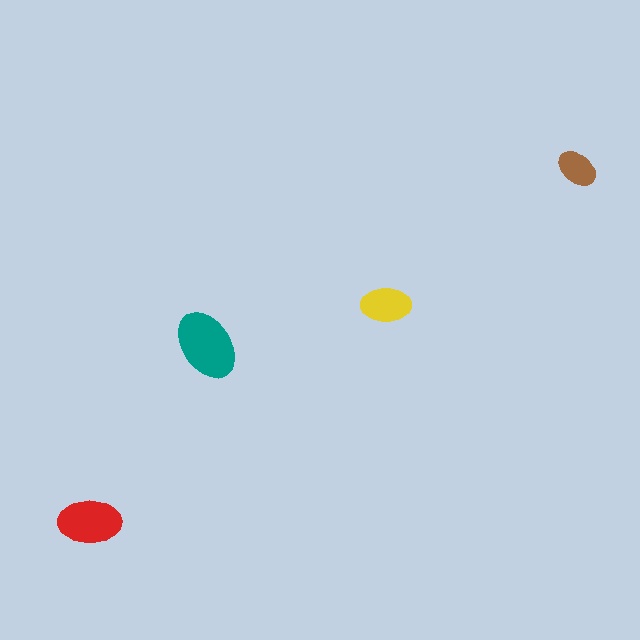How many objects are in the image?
There are 4 objects in the image.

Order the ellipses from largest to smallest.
the teal one, the red one, the yellow one, the brown one.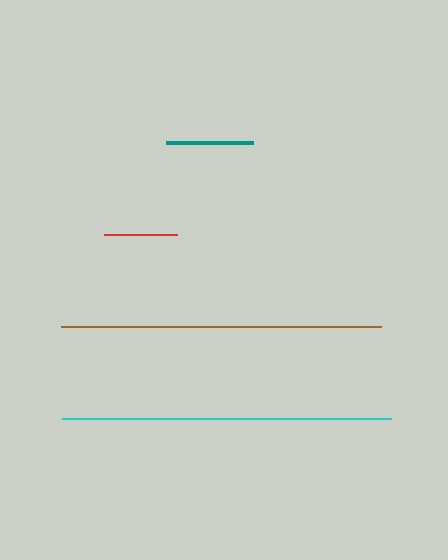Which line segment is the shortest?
The red line is the shortest at approximately 72 pixels.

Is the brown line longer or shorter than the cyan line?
The cyan line is longer than the brown line.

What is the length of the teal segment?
The teal segment is approximately 87 pixels long.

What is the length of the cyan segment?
The cyan segment is approximately 330 pixels long.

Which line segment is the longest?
The cyan line is the longest at approximately 330 pixels.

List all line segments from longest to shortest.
From longest to shortest: cyan, brown, teal, red.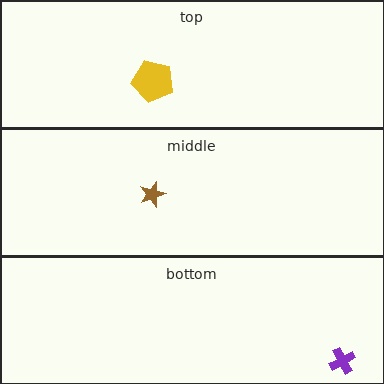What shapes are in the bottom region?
The purple cross.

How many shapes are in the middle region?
1.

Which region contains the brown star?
The middle region.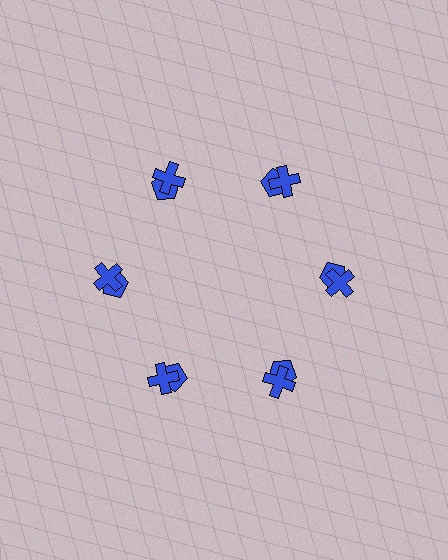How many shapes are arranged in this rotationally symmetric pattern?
There are 12 shapes, arranged in 6 groups of 2.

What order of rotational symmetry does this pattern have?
This pattern has 6-fold rotational symmetry.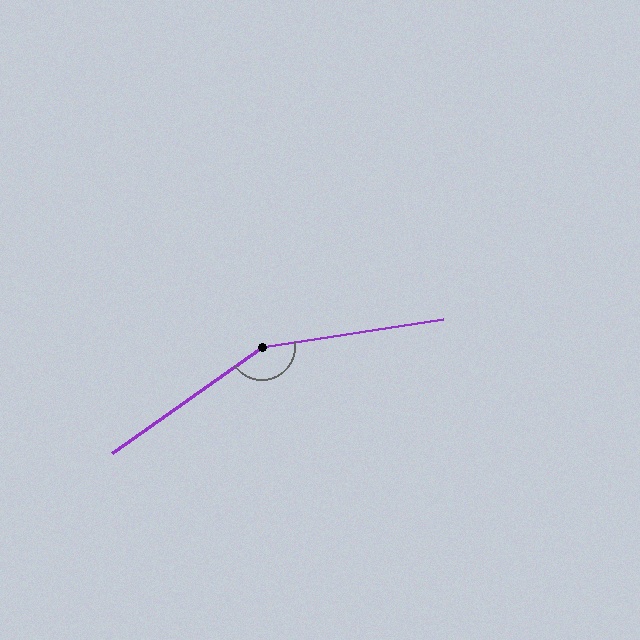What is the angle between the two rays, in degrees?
Approximately 153 degrees.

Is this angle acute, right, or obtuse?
It is obtuse.